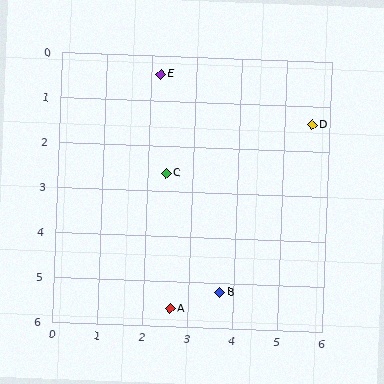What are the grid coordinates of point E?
Point E is at approximately (2.2, 0.4).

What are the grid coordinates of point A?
Point A is at approximately (2.6, 5.6).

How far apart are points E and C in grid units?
Points E and C are about 2.2 grid units apart.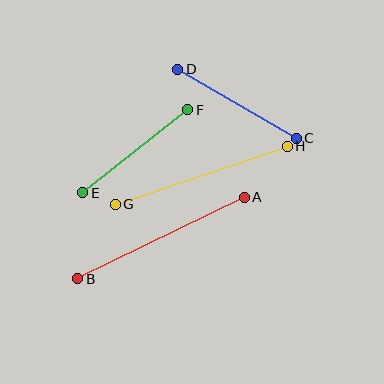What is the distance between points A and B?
The distance is approximately 186 pixels.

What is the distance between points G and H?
The distance is approximately 181 pixels.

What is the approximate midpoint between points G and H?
The midpoint is at approximately (201, 175) pixels.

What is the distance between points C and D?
The distance is approximately 137 pixels.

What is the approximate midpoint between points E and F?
The midpoint is at approximately (135, 151) pixels.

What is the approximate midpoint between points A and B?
The midpoint is at approximately (161, 238) pixels.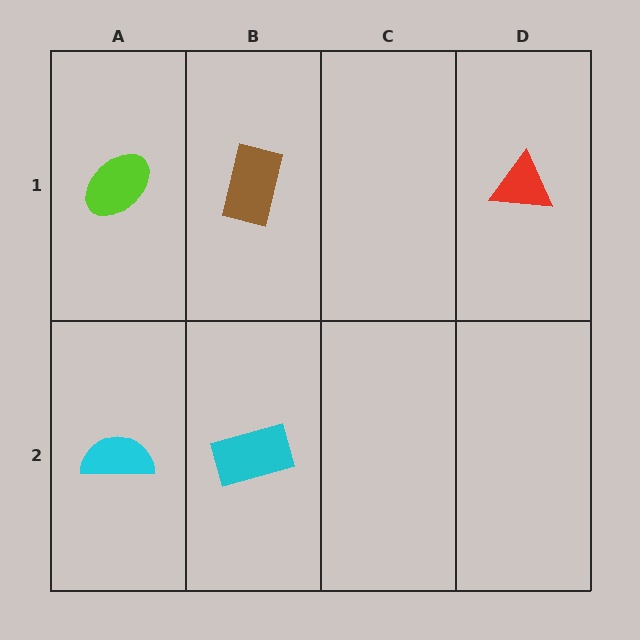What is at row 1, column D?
A red triangle.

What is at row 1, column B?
A brown rectangle.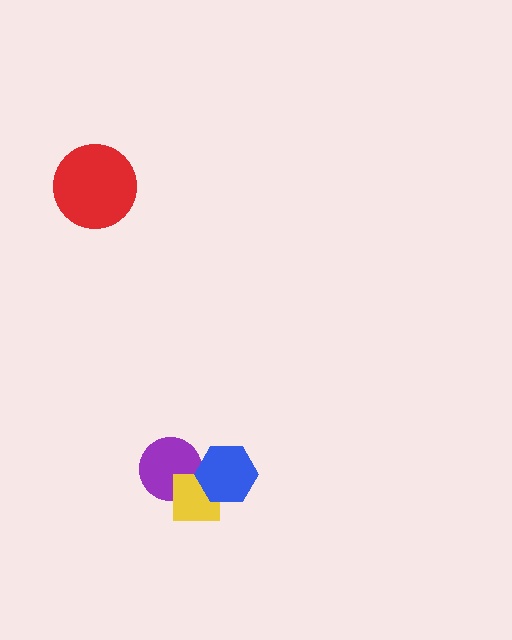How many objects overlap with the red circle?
0 objects overlap with the red circle.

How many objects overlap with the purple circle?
2 objects overlap with the purple circle.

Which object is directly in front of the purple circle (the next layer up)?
The yellow square is directly in front of the purple circle.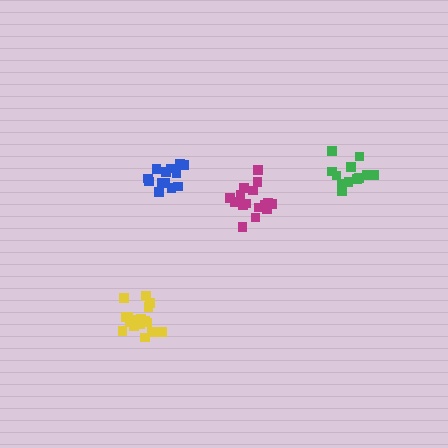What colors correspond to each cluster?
The clusters are colored: blue, yellow, green, magenta.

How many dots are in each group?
Group 1: 13 dots, Group 2: 17 dots, Group 3: 12 dots, Group 4: 16 dots (58 total).